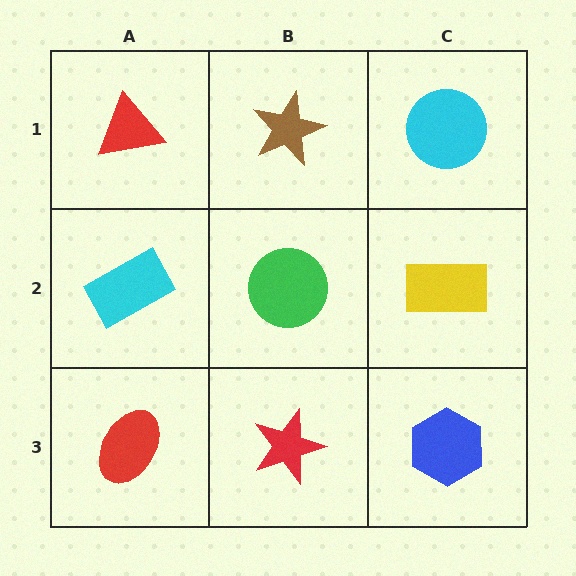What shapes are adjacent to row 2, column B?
A brown star (row 1, column B), a red star (row 3, column B), a cyan rectangle (row 2, column A), a yellow rectangle (row 2, column C).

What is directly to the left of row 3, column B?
A red ellipse.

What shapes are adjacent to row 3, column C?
A yellow rectangle (row 2, column C), a red star (row 3, column B).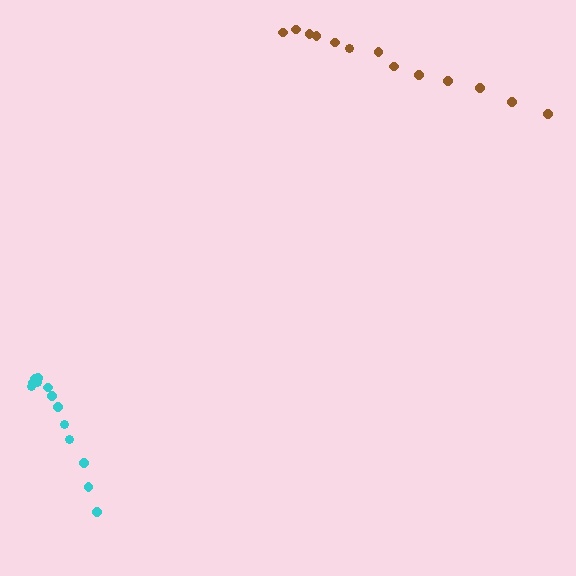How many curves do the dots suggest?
There are 2 distinct paths.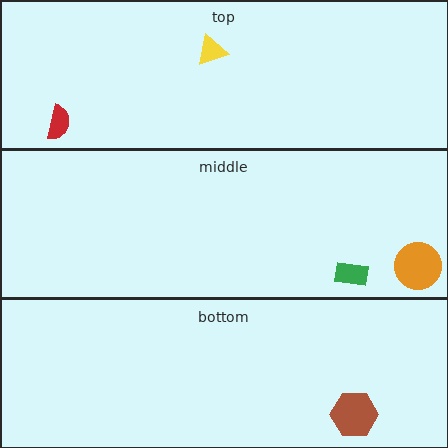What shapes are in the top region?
The yellow triangle, the red semicircle.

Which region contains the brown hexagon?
The bottom region.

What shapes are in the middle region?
The green rectangle, the orange circle.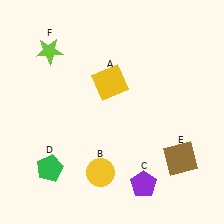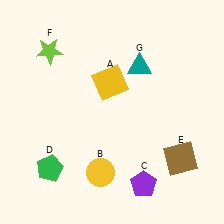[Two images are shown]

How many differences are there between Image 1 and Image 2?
There is 1 difference between the two images.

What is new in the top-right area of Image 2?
A teal triangle (G) was added in the top-right area of Image 2.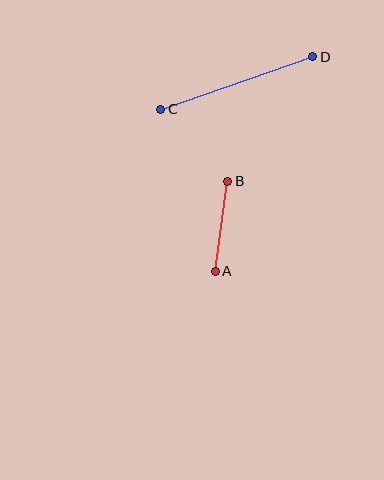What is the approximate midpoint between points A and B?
The midpoint is at approximately (221, 226) pixels.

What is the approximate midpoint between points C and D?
The midpoint is at approximately (237, 83) pixels.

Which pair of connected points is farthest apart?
Points C and D are farthest apart.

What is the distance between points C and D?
The distance is approximately 161 pixels.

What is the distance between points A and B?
The distance is approximately 91 pixels.